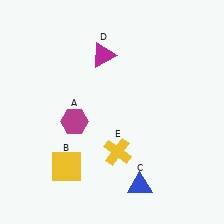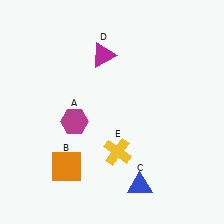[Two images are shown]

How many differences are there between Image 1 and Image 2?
There is 1 difference between the two images.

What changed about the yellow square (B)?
In Image 1, B is yellow. In Image 2, it changed to orange.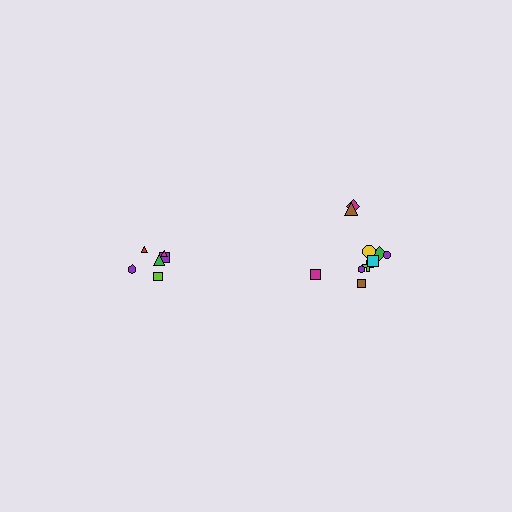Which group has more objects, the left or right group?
The right group.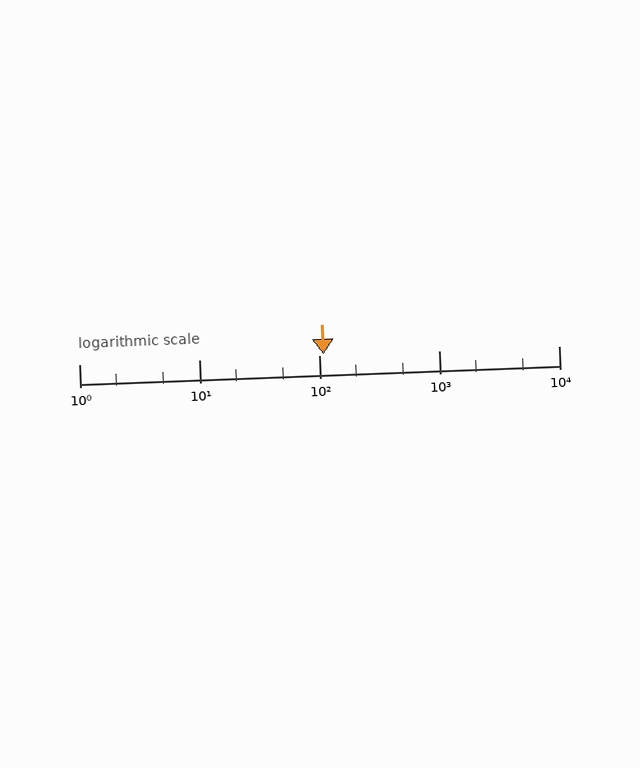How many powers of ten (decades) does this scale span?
The scale spans 4 decades, from 1 to 10000.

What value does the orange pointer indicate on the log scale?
The pointer indicates approximately 110.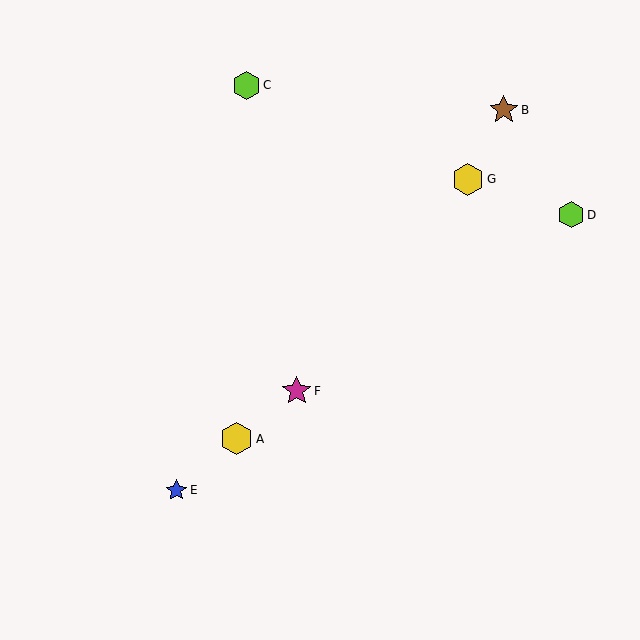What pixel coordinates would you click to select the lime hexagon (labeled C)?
Click at (246, 85) to select the lime hexagon C.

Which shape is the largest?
The yellow hexagon (labeled G) is the largest.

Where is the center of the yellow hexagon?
The center of the yellow hexagon is at (468, 179).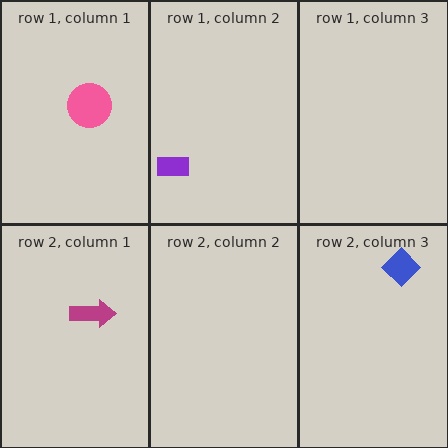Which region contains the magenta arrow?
The row 2, column 1 region.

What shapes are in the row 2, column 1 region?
The magenta arrow.